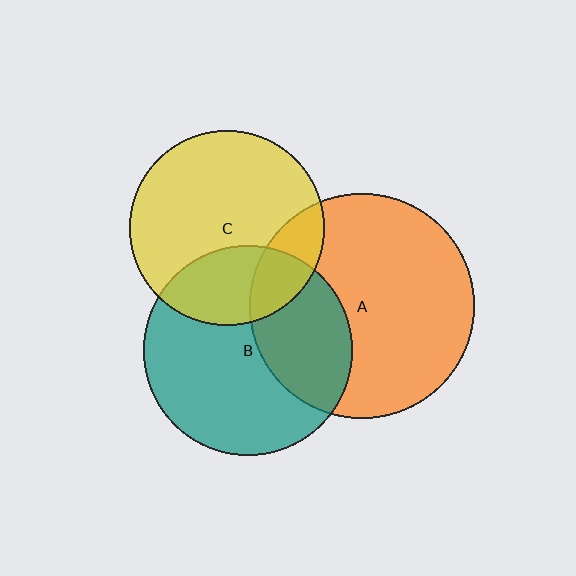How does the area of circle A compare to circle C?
Approximately 1.3 times.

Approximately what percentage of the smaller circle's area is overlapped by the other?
Approximately 30%.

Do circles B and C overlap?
Yes.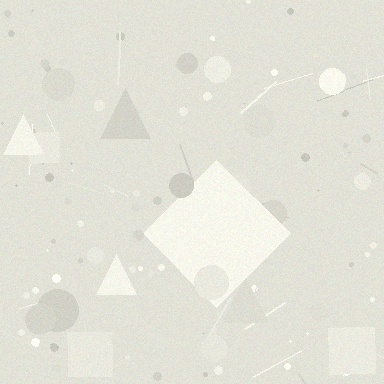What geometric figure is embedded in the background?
A diamond is embedded in the background.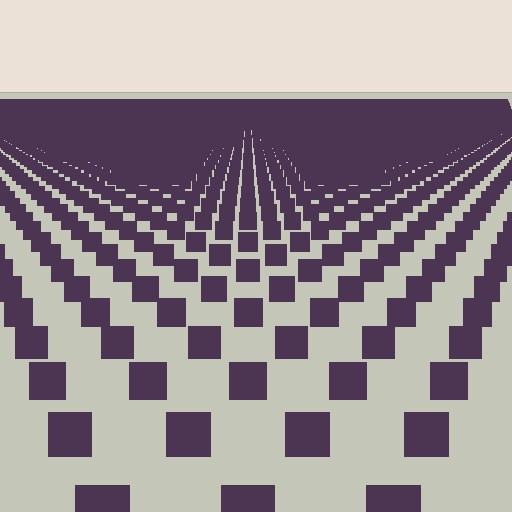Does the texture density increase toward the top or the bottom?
Density increases toward the top.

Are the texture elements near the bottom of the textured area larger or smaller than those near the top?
Larger. Near the bottom, elements are closer to the viewer and appear at a bigger on-screen size.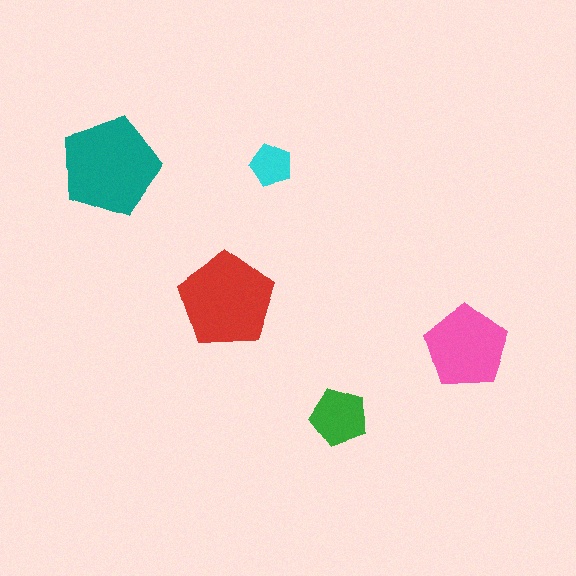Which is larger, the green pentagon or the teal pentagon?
The teal one.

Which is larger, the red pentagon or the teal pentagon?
The teal one.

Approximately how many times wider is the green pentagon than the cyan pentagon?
About 1.5 times wider.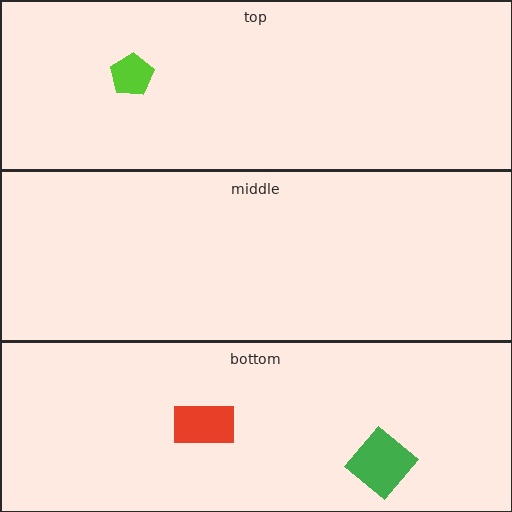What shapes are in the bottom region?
The green diamond, the red rectangle.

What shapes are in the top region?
The lime pentagon.